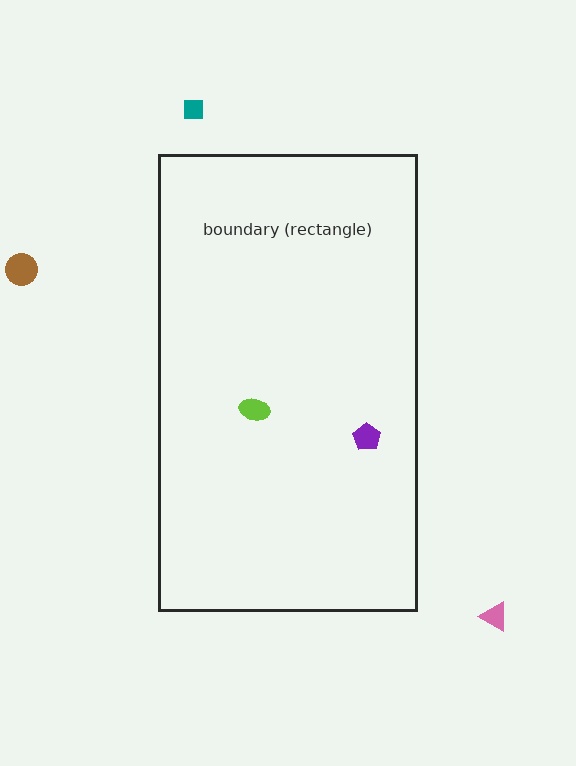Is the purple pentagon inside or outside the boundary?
Inside.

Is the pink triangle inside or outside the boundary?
Outside.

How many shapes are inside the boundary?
2 inside, 3 outside.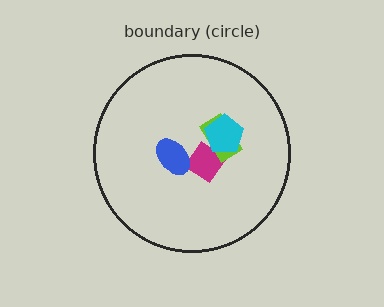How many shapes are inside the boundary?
4 inside, 0 outside.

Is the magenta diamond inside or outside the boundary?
Inside.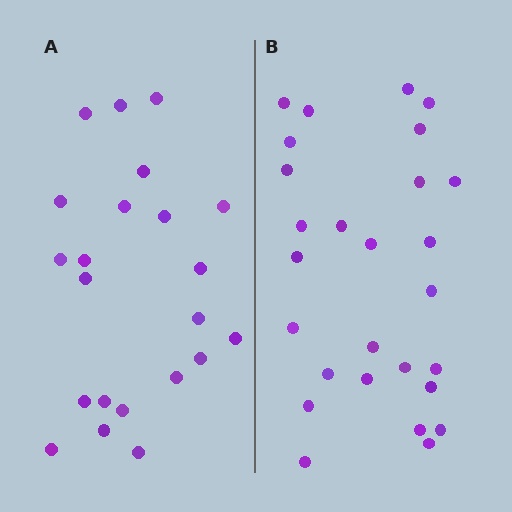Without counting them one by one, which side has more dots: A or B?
Region B (the right region) has more dots.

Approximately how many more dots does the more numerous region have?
Region B has about 5 more dots than region A.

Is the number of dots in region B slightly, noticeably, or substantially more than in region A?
Region B has only slightly more — the two regions are fairly close. The ratio is roughly 1.2 to 1.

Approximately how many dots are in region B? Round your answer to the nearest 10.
About 30 dots. (The exact count is 27, which rounds to 30.)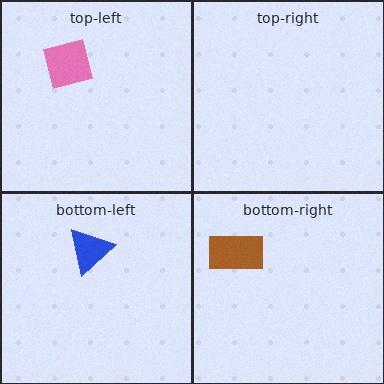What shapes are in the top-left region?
The pink square.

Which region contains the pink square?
The top-left region.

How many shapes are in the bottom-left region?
1.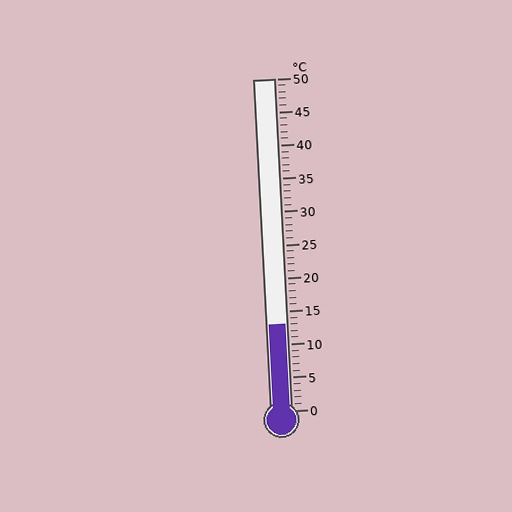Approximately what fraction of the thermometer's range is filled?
The thermometer is filled to approximately 25% of its range.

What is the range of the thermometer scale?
The thermometer scale ranges from 0°C to 50°C.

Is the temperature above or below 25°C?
The temperature is below 25°C.